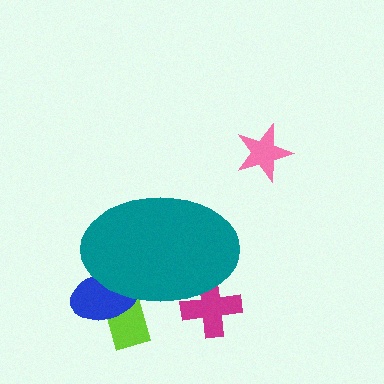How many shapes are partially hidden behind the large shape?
3 shapes are partially hidden.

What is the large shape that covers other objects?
A teal ellipse.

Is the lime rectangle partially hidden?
Yes, the lime rectangle is partially hidden behind the teal ellipse.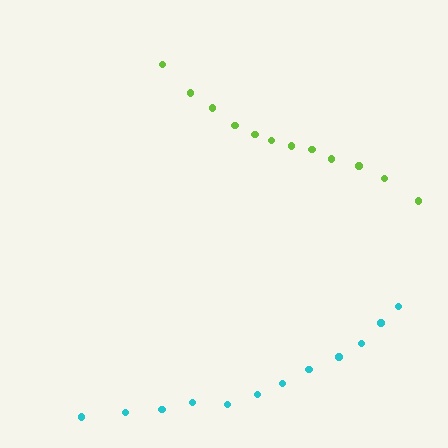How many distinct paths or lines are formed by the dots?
There are 2 distinct paths.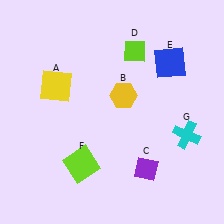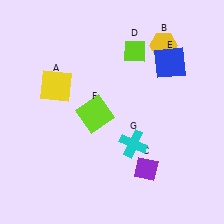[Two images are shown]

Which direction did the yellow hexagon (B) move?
The yellow hexagon (B) moved up.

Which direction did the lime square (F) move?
The lime square (F) moved up.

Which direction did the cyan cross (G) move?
The cyan cross (G) moved left.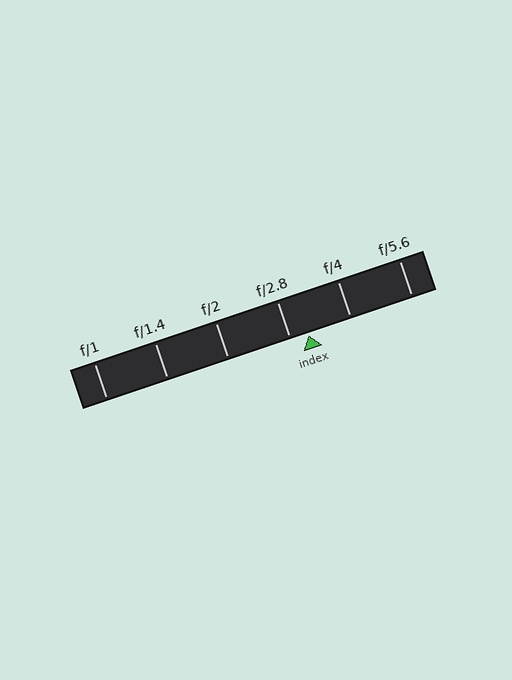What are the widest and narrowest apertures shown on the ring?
The widest aperture shown is f/1 and the narrowest is f/5.6.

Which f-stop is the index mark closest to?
The index mark is closest to f/2.8.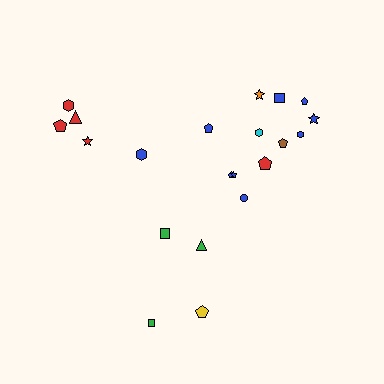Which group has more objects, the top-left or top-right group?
The top-right group.